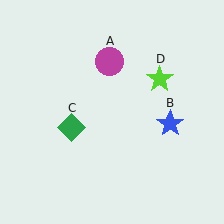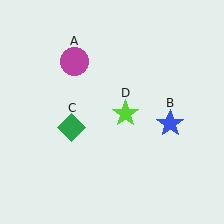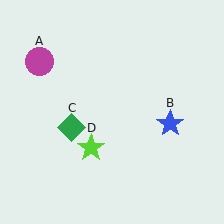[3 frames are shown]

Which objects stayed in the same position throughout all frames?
Blue star (object B) and green diamond (object C) remained stationary.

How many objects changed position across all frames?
2 objects changed position: magenta circle (object A), lime star (object D).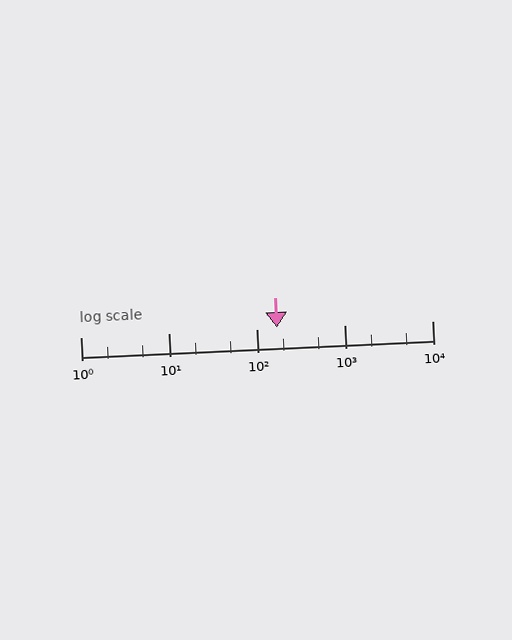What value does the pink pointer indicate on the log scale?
The pointer indicates approximately 170.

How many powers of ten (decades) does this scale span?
The scale spans 4 decades, from 1 to 10000.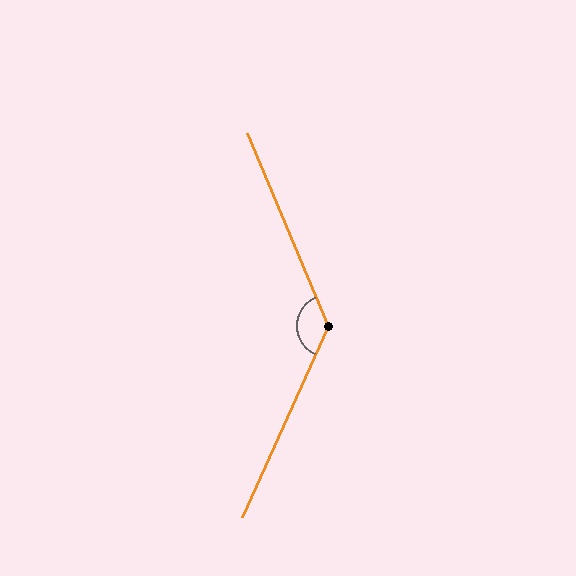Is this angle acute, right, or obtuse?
It is obtuse.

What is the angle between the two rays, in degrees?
Approximately 133 degrees.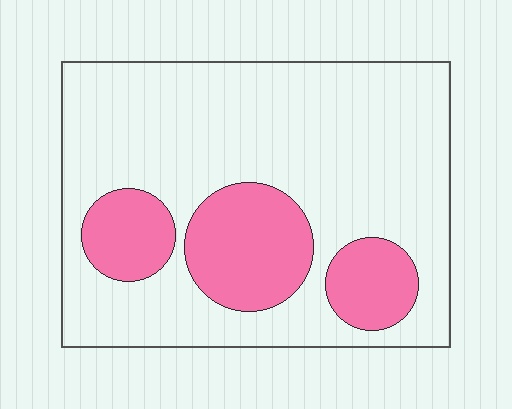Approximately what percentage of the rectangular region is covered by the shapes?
Approximately 25%.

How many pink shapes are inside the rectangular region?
3.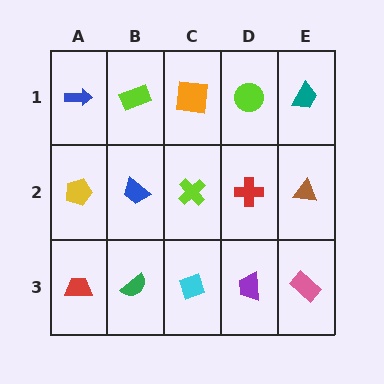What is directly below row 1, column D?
A red cross.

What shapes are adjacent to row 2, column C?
An orange square (row 1, column C), a cyan diamond (row 3, column C), a blue trapezoid (row 2, column B), a red cross (row 2, column D).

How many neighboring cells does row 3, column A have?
2.